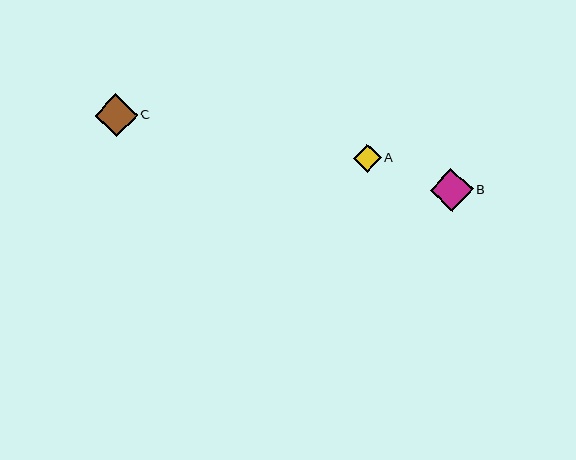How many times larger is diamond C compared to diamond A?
Diamond C is approximately 1.5 times the size of diamond A.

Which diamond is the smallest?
Diamond A is the smallest with a size of approximately 28 pixels.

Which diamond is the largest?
Diamond B is the largest with a size of approximately 43 pixels.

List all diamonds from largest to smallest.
From largest to smallest: B, C, A.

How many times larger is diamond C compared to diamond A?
Diamond C is approximately 1.5 times the size of diamond A.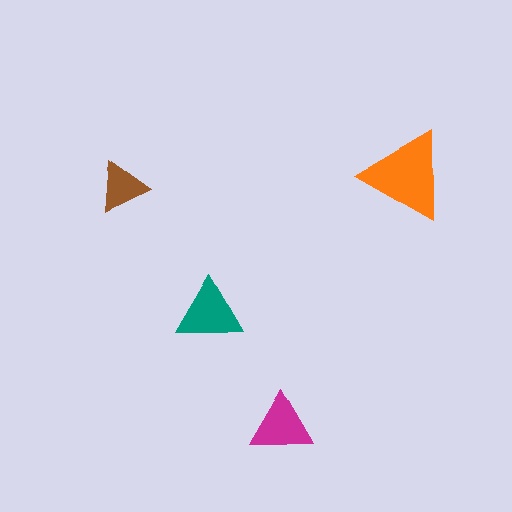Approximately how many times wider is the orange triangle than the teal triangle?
About 1.5 times wider.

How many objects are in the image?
There are 4 objects in the image.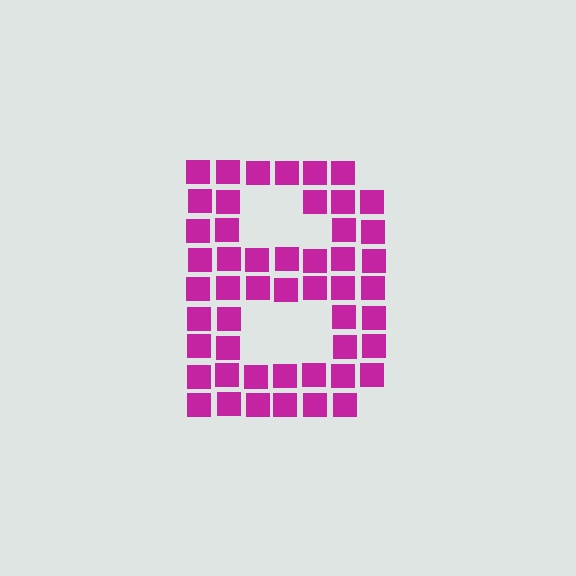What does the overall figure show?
The overall figure shows the letter B.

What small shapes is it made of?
It is made of small squares.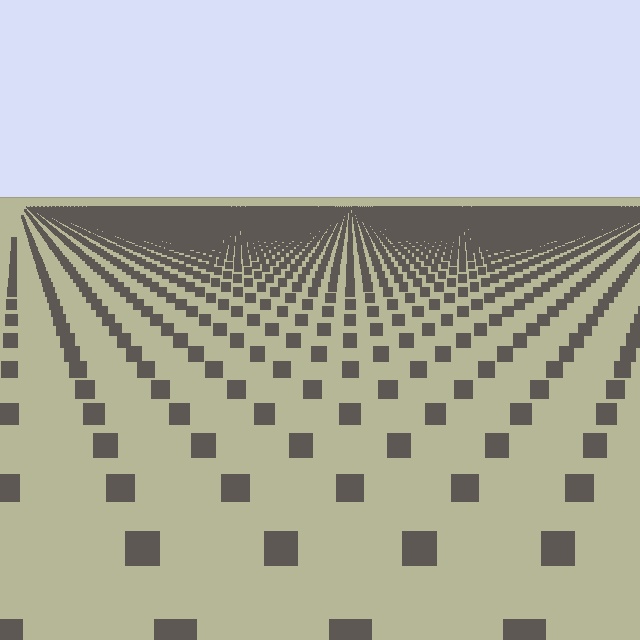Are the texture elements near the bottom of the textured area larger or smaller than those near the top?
Larger. Near the bottom, elements are closer to the viewer and appear at a bigger on-screen size.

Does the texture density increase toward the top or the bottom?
Density increases toward the top.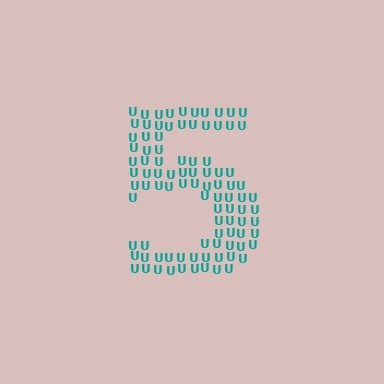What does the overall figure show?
The overall figure shows the digit 5.